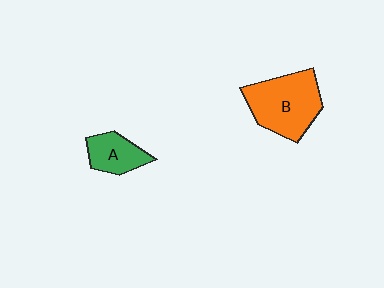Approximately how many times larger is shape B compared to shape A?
Approximately 2.0 times.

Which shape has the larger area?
Shape B (orange).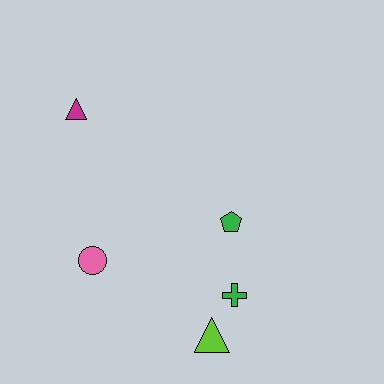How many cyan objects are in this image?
There are no cyan objects.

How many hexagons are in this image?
There are no hexagons.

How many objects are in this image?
There are 5 objects.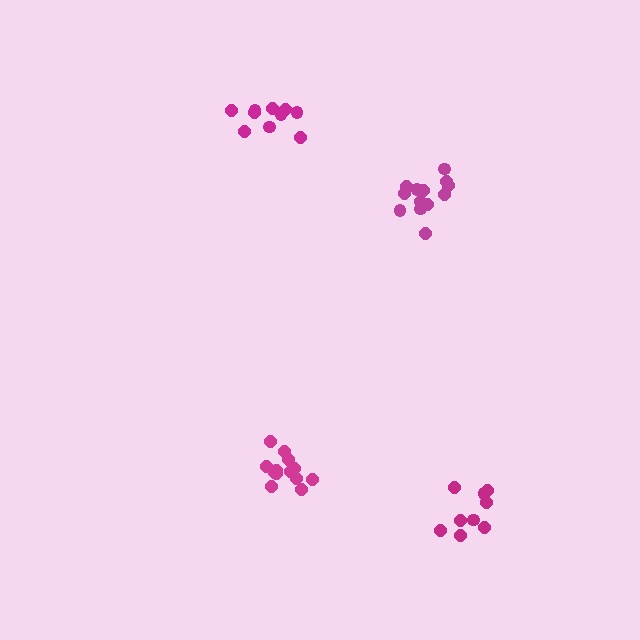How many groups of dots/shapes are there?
There are 4 groups.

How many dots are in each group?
Group 1: 10 dots, Group 2: 13 dots, Group 3: 13 dots, Group 4: 9 dots (45 total).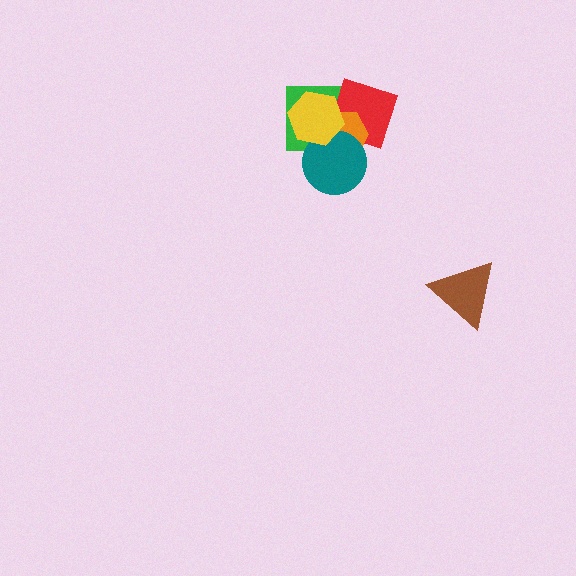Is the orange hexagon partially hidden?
Yes, it is partially covered by another shape.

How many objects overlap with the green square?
4 objects overlap with the green square.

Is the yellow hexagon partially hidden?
No, no other shape covers it.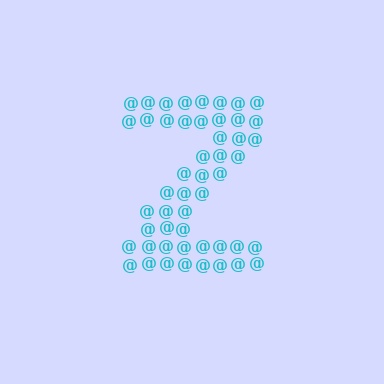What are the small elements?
The small elements are at signs.